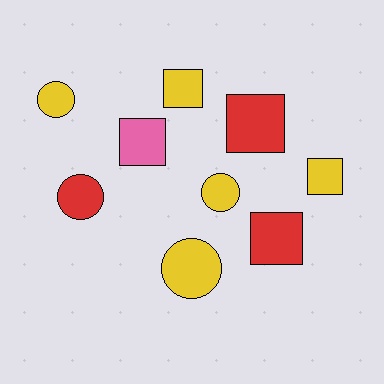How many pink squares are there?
There is 1 pink square.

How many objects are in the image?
There are 9 objects.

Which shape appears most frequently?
Square, with 5 objects.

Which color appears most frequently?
Yellow, with 5 objects.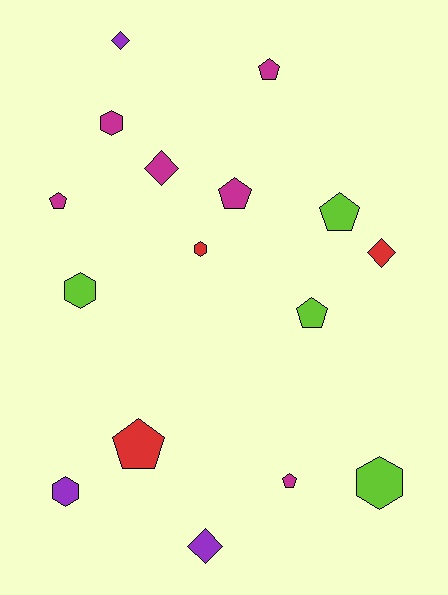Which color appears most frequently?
Magenta, with 6 objects.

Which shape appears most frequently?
Pentagon, with 7 objects.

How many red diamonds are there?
There is 1 red diamond.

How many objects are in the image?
There are 16 objects.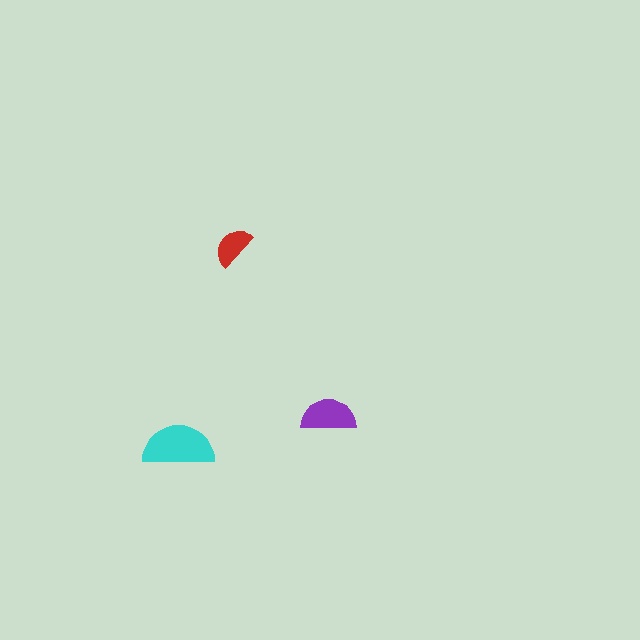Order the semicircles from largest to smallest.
the cyan one, the purple one, the red one.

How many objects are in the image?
There are 3 objects in the image.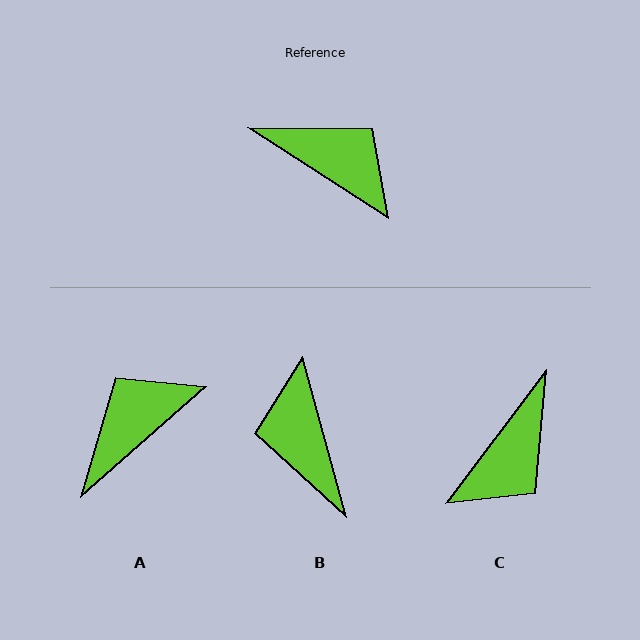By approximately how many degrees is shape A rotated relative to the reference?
Approximately 74 degrees counter-clockwise.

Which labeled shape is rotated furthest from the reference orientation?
B, about 138 degrees away.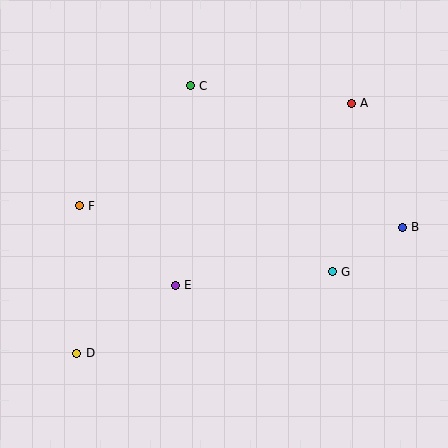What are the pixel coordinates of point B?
Point B is at (402, 227).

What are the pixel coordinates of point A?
Point A is at (351, 103).